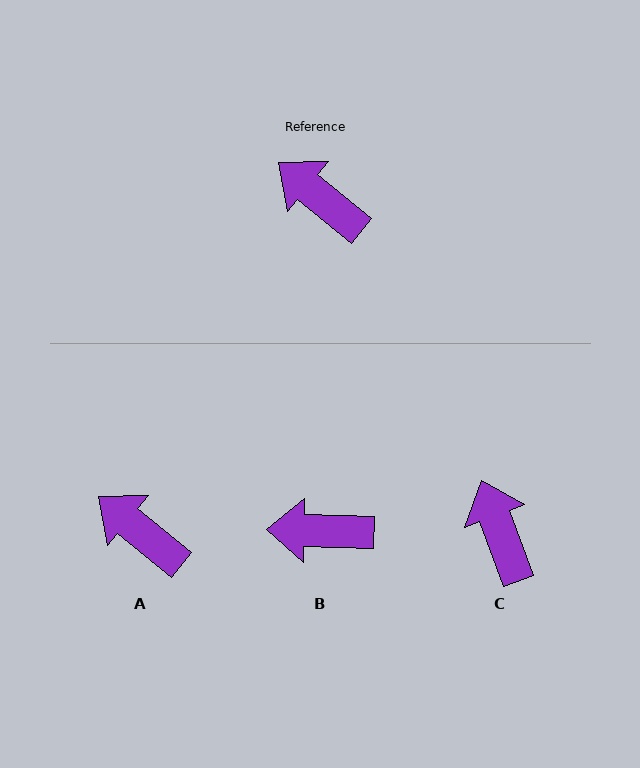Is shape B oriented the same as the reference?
No, it is off by about 38 degrees.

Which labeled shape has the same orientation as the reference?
A.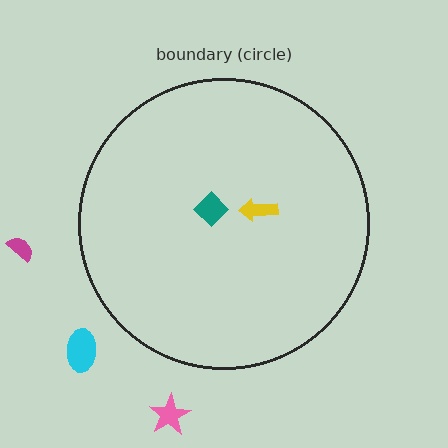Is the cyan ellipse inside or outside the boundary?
Outside.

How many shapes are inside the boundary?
2 inside, 3 outside.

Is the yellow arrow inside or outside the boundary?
Inside.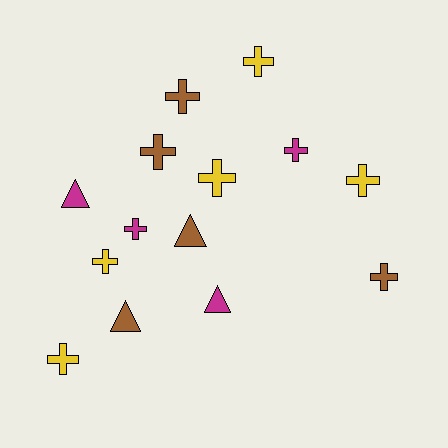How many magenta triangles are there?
There are 2 magenta triangles.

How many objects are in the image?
There are 14 objects.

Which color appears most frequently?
Yellow, with 5 objects.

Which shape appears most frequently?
Cross, with 10 objects.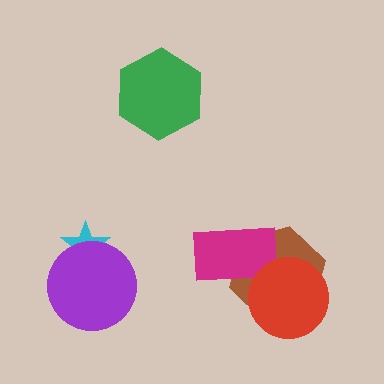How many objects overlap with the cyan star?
1 object overlaps with the cyan star.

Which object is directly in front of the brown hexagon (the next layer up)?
The magenta rectangle is directly in front of the brown hexagon.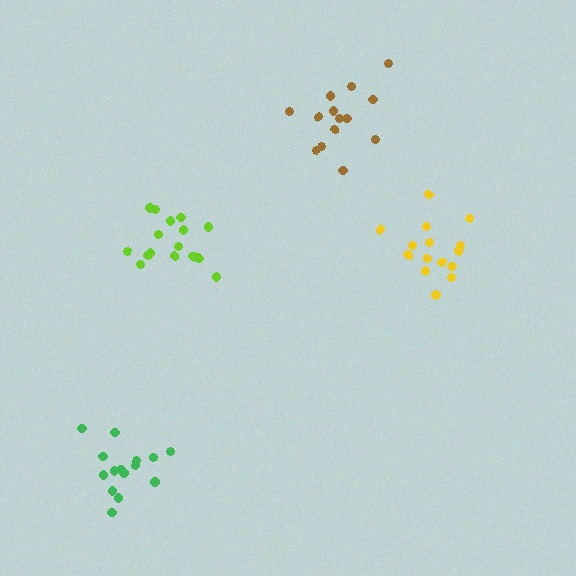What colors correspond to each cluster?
The clusters are colored: brown, lime, yellow, green.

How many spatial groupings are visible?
There are 4 spatial groupings.